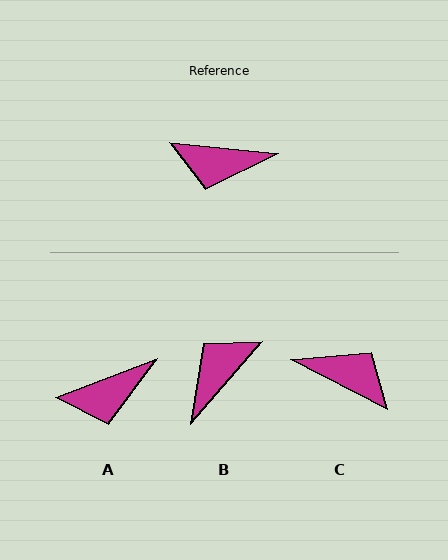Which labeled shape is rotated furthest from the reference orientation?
C, about 158 degrees away.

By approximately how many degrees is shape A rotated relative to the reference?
Approximately 27 degrees counter-clockwise.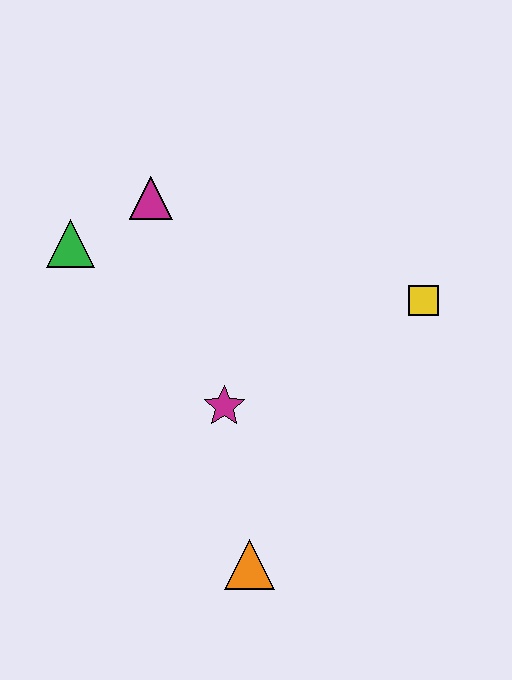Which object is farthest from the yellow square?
The green triangle is farthest from the yellow square.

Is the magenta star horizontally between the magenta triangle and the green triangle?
No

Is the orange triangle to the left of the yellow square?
Yes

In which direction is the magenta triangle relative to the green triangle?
The magenta triangle is to the right of the green triangle.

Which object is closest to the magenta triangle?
The green triangle is closest to the magenta triangle.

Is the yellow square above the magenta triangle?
No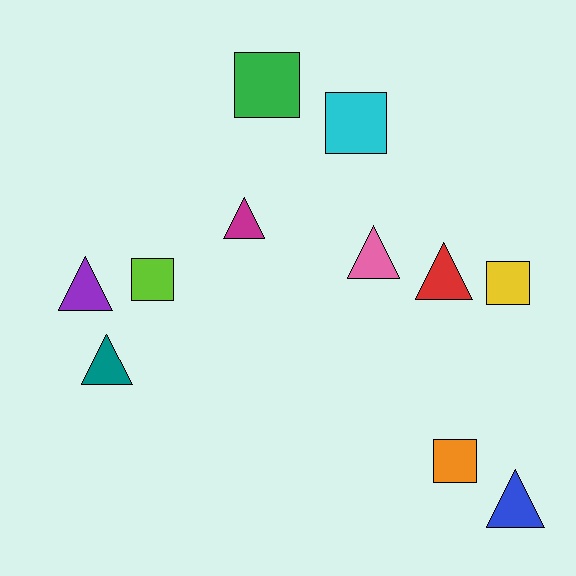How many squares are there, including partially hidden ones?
There are 5 squares.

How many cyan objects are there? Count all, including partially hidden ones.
There is 1 cyan object.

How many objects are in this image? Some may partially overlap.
There are 11 objects.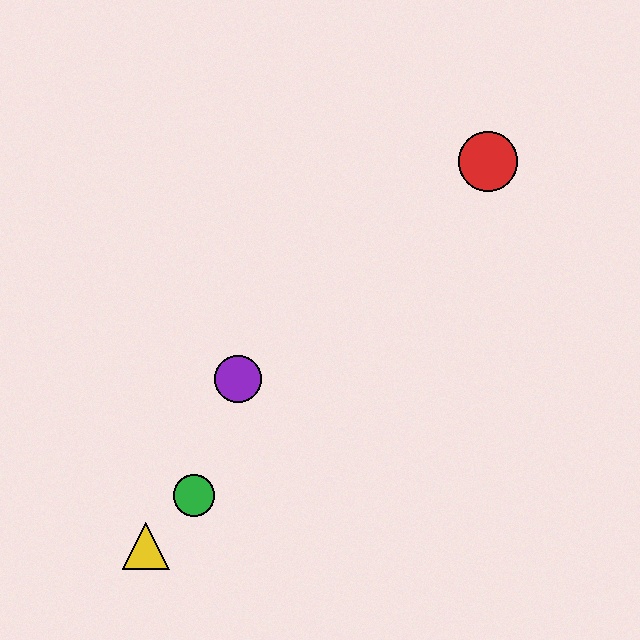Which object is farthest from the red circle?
The yellow triangle is farthest from the red circle.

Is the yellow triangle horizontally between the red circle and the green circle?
No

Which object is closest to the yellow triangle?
The green circle is closest to the yellow triangle.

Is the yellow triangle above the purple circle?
No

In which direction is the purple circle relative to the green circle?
The purple circle is above the green circle.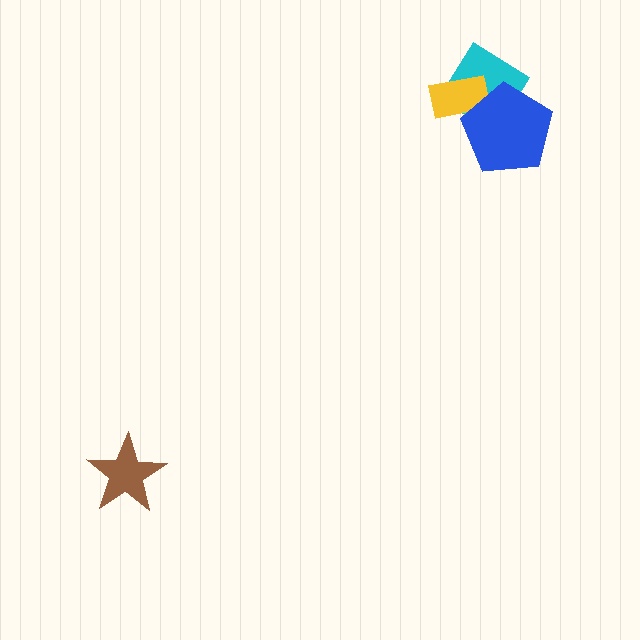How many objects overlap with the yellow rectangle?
2 objects overlap with the yellow rectangle.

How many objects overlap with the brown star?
0 objects overlap with the brown star.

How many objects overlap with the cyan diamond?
2 objects overlap with the cyan diamond.